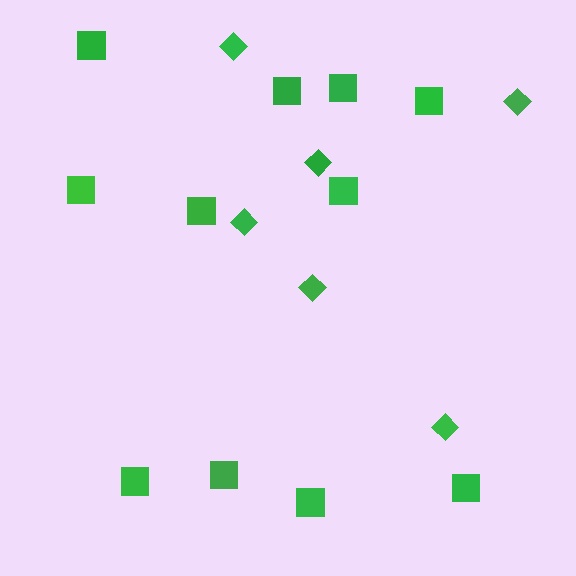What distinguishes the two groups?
There are 2 groups: one group of squares (11) and one group of diamonds (6).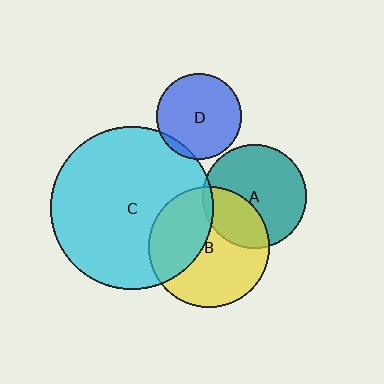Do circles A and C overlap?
Yes.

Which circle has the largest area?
Circle C (cyan).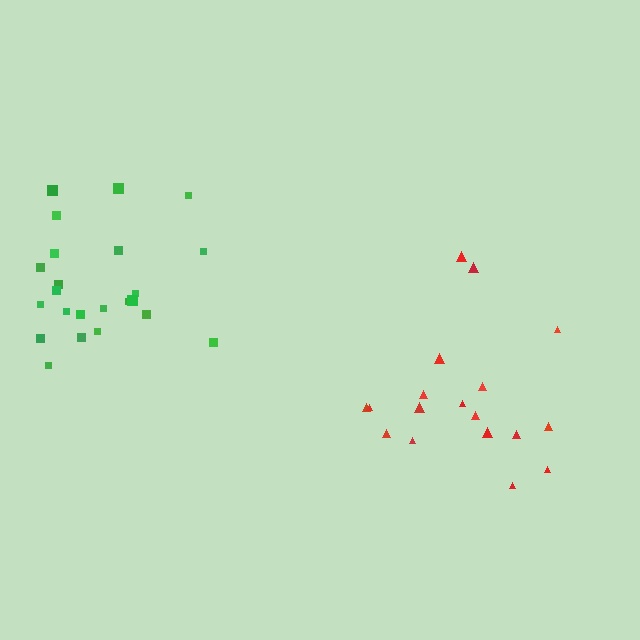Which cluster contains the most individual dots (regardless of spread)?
Green (23).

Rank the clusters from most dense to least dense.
green, red.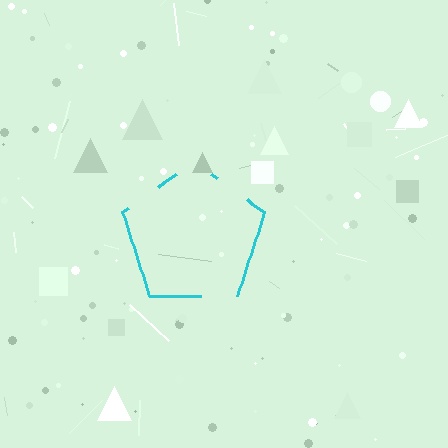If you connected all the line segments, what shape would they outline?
They would outline a pentagon.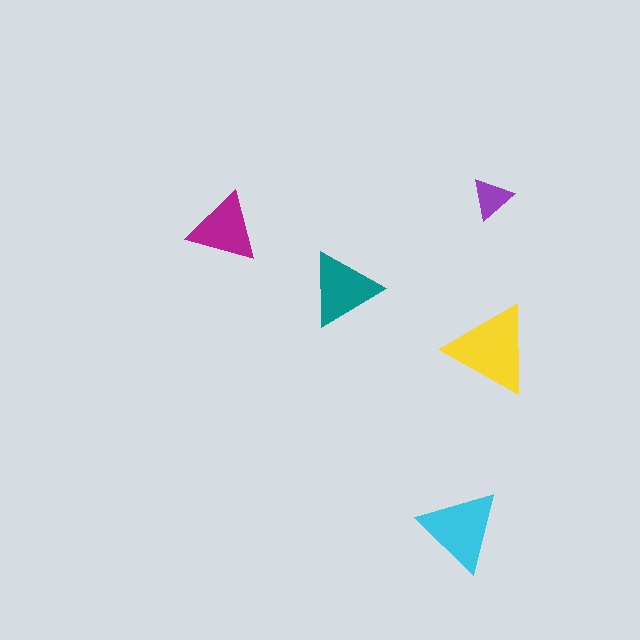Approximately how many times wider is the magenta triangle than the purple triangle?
About 1.5 times wider.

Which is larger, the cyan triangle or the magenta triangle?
The cyan one.